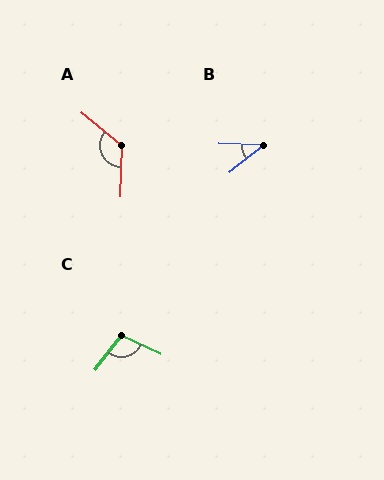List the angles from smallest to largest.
B (40°), C (104°), A (127°).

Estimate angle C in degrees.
Approximately 104 degrees.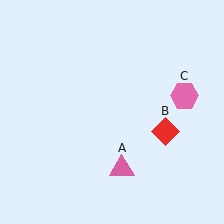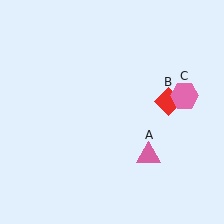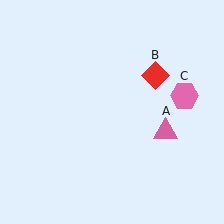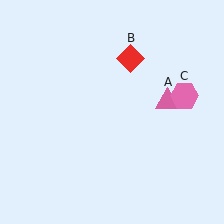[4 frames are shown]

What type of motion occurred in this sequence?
The pink triangle (object A), red diamond (object B) rotated counterclockwise around the center of the scene.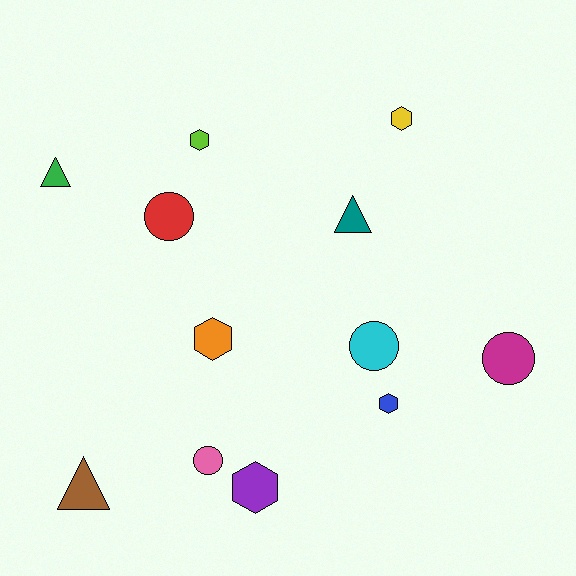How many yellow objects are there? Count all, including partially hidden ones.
There is 1 yellow object.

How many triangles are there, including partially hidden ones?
There are 3 triangles.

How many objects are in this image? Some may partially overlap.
There are 12 objects.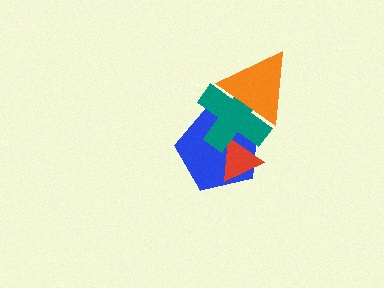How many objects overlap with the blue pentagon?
3 objects overlap with the blue pentagon.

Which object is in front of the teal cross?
The orange triangle is in front of the teal cross.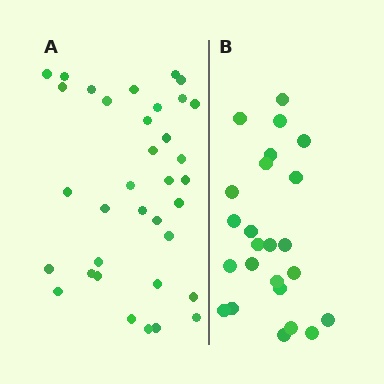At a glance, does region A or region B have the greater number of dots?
Region A (the left region) has more dots.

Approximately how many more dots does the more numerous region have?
Region A has roughly 12 or so more dots than region B.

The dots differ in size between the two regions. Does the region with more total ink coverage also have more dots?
No. Region B has more total ink coverage because its dots are larger, but region A actually contains more individual dots. Total area can be misleading — the number of items is what matters here.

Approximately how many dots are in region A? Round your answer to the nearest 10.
About 40 dots. (The exact count is 35, which rounds to 40.)